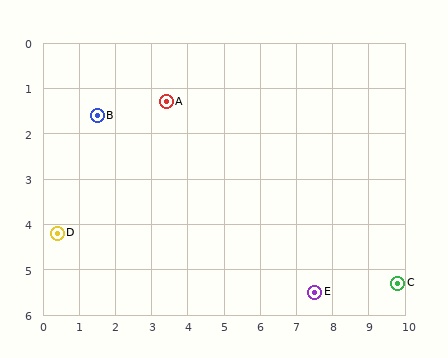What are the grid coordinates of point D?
Point D is at approximately (0.4, 4.2).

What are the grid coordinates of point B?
Point B is at approximately (1.5, 1.6).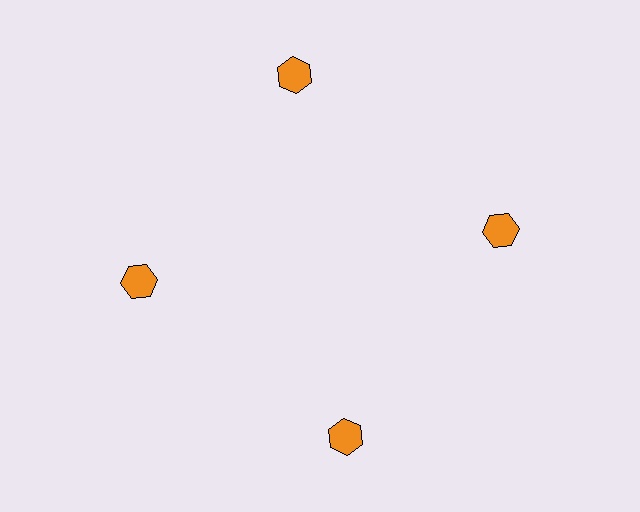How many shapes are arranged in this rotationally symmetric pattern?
There are 4 shapes, arranged in 4 groups of 1.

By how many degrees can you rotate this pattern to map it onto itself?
The pattern maps onto itself every 90 degrees of rotation.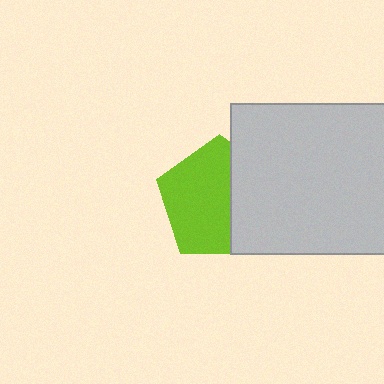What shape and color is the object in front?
The object in front is a light gray rectangle.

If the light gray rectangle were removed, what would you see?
You would see the complete lime pentagon.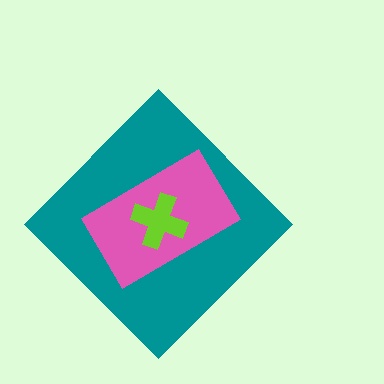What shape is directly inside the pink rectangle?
The lime cross.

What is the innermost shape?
The lime cross.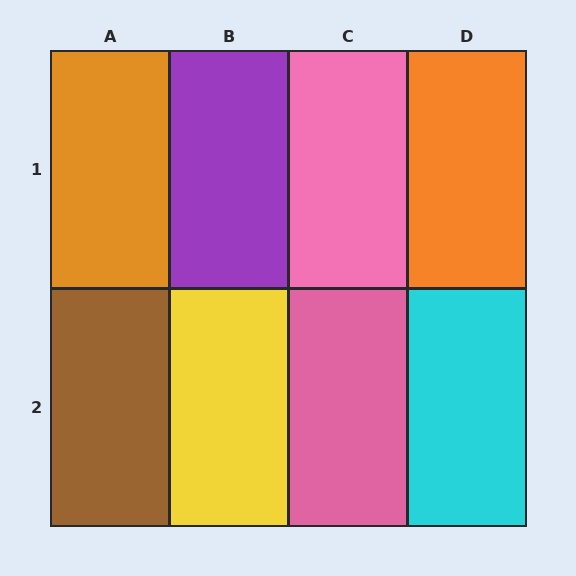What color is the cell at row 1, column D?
Orange.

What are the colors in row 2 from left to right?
Brown, yellow, pink, cyan.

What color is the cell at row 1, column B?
Purple.